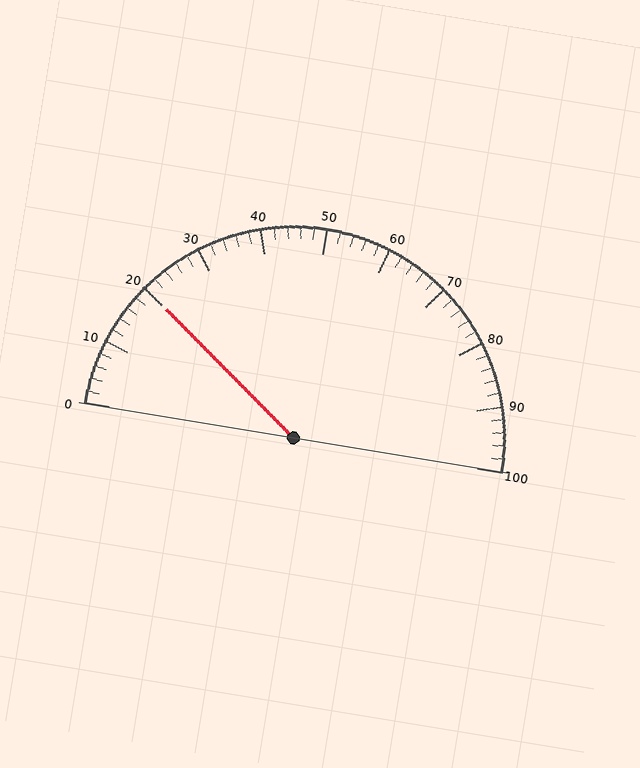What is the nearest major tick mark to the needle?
The nearest major tick mark is 20.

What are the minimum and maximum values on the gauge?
The gauge ranges from 0 to 100.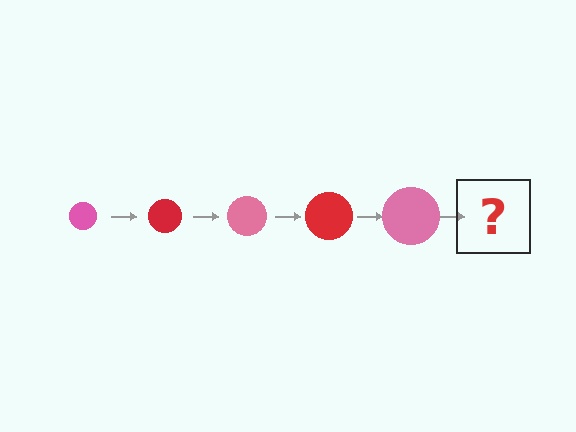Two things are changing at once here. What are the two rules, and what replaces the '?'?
The two rules are that the circle grows larger each step and the color cycles through pink and red. The '?' should be a red circle, larger than the previous one.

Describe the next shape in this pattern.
It should be a red circle, larger than the previous one.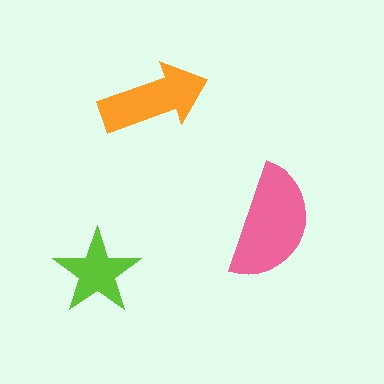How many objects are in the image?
There are 3 objects in the image.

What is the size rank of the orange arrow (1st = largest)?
2nd.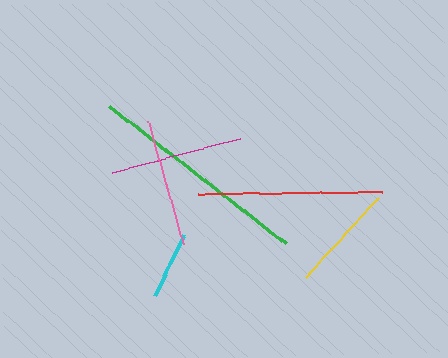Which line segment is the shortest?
The cyan line is the shortest at approximately 67 pixels.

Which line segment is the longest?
The green line is the longest at approximately 223 pixels.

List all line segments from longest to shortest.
From longest to shortest: green, red, magenta, pink, yellow, cyan.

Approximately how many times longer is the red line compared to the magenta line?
The red line is approximately 1.4 times the length of the magenta line.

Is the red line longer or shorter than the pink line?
The red line is longer than the pink line.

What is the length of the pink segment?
The pink segment is approximately 128 pixels long.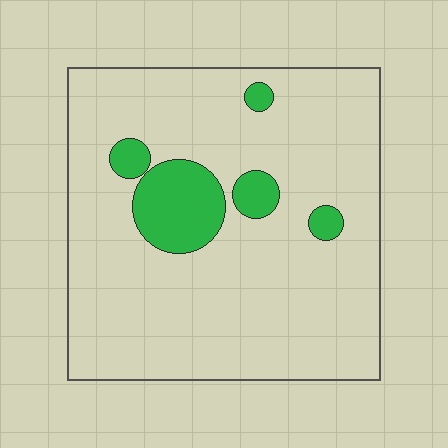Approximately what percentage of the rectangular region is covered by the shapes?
Approximately 10%.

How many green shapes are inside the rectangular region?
5.